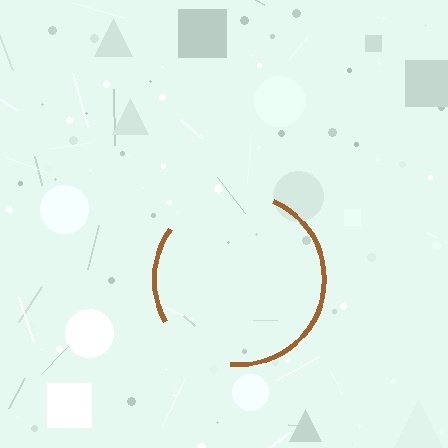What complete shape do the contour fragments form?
The contour fragments form a circle.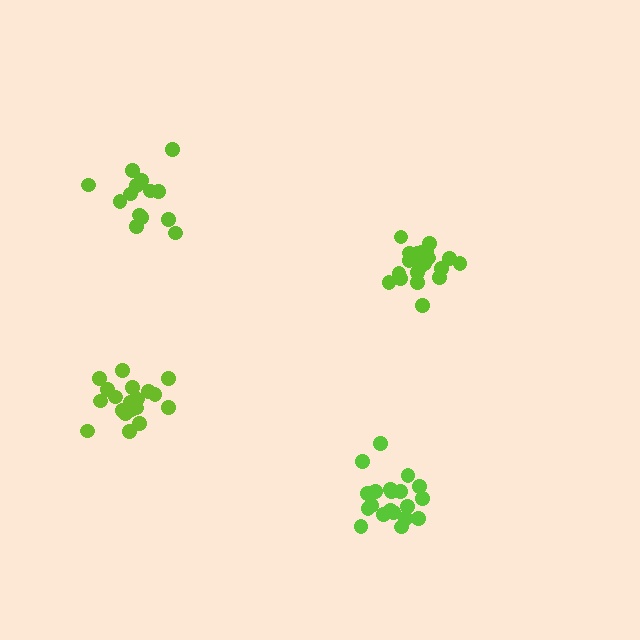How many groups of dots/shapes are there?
There are 4 groups.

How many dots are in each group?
Group 1: 15 dots, Group 2: 20 dots, Group 3: 21 dots, Group 4: 19 dots (75 total).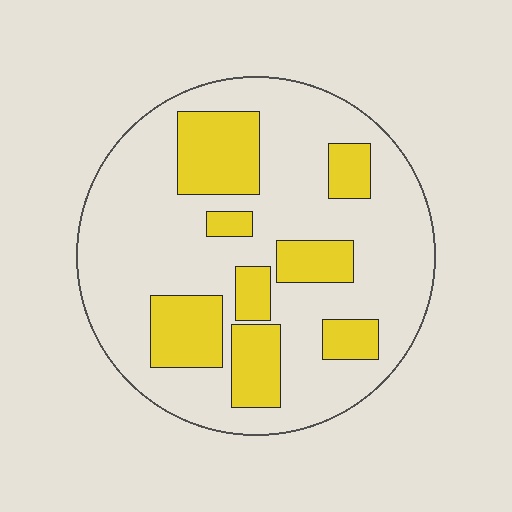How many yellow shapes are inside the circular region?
8.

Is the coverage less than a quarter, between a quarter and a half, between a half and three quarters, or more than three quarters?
Between a quarter and a half.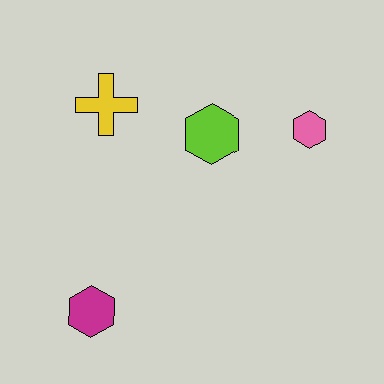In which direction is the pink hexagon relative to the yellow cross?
The pink hexagon is to the right of the yellow cross.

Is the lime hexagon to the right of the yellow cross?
Yes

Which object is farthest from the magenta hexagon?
The pink hexagon is farthest from the magenta hexagon.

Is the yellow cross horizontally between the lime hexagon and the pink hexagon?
No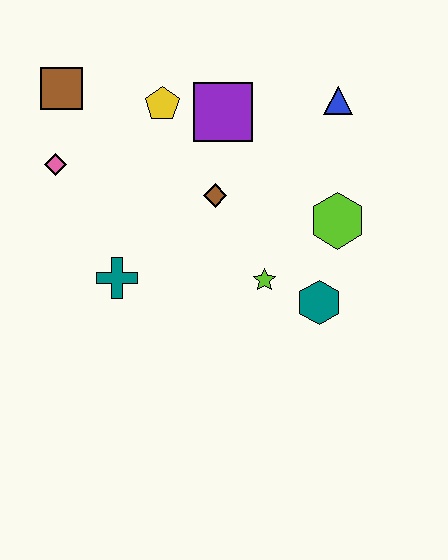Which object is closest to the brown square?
The pink diamond is closest to the brown square.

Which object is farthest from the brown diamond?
The brown square is farthest from the brown diamond.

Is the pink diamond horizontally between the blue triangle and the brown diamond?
No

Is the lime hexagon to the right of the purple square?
Yes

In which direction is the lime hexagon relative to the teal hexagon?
The lime hexagon is above the teal hexagon.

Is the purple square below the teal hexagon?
No